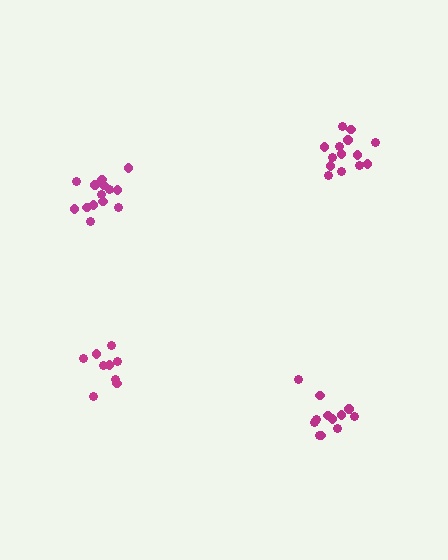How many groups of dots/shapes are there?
There are 4 groups.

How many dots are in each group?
Group 1: 12 dots, Group 2: 14 dots, Group 3: 9 dots, Group 4: 14 dots (49 total).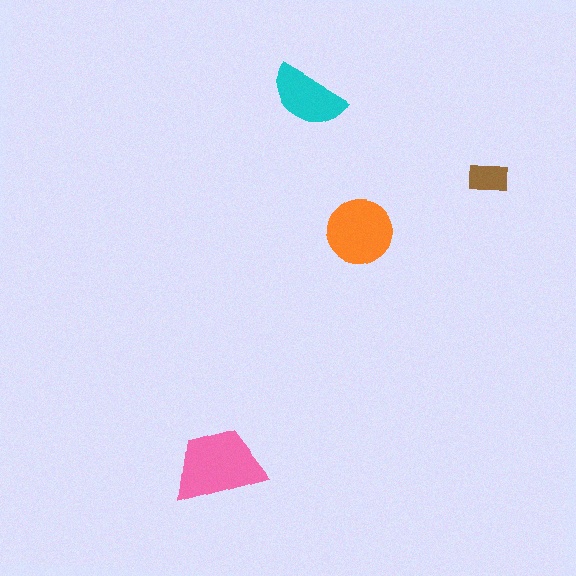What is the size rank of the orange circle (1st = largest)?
2nd.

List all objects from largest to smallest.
The pink trapezoid, the orange circle, the cyan semicircle, the brown rectangle.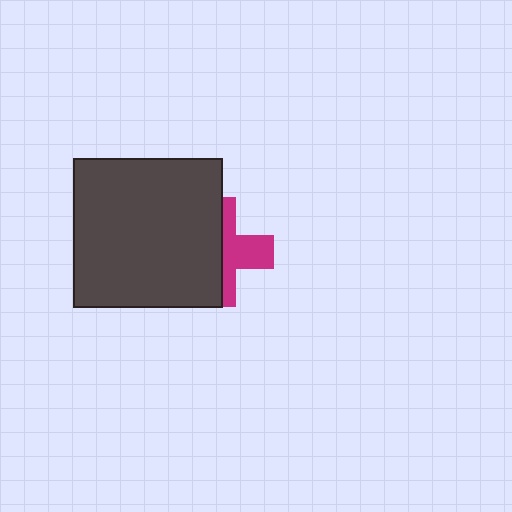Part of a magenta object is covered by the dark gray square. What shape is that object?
It is a cross.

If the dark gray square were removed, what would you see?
You would see the complete magenta cross.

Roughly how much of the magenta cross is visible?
A small part of it is visible (roughly 41%).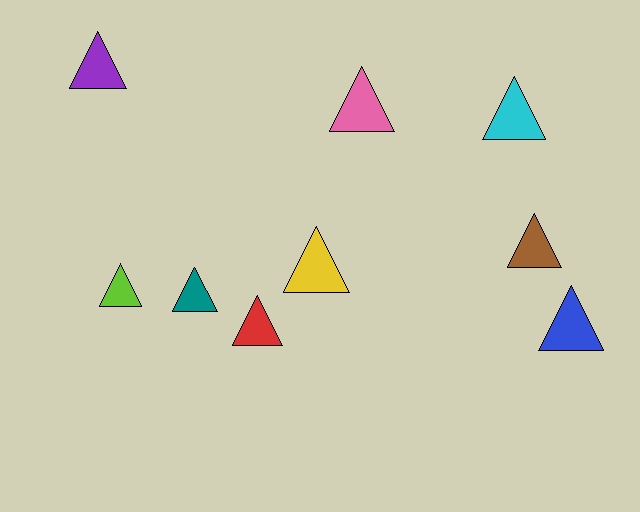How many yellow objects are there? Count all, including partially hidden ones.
There is 1 yellow object.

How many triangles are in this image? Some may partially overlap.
There are 9 triangles.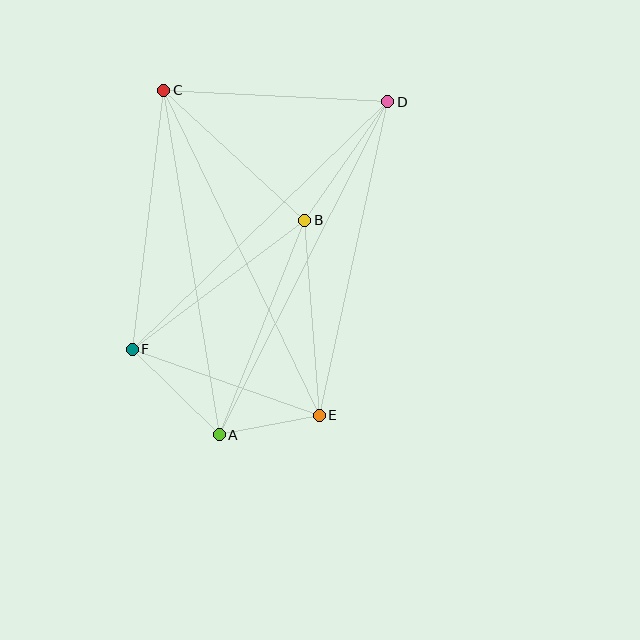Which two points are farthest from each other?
Points A and D are farthest from each other.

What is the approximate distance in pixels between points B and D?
The distance between B and D is approximately 144 pixels.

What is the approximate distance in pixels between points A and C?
The distance between A and C is approximately 349 pixels.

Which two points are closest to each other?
Points A and E are closest to each other.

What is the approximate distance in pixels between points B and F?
The distance between B and F is approximately 215 pixels.